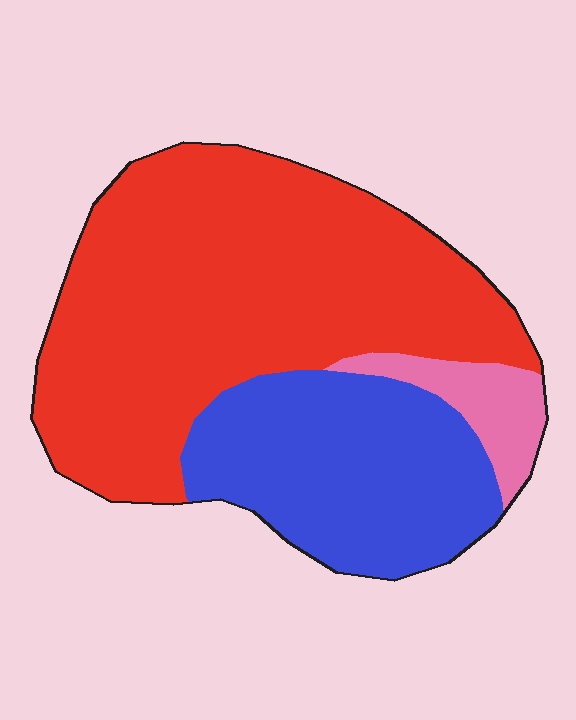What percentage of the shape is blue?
Blue covers about 30% of the shape.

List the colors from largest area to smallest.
From largest to smallest: red, blue, pink.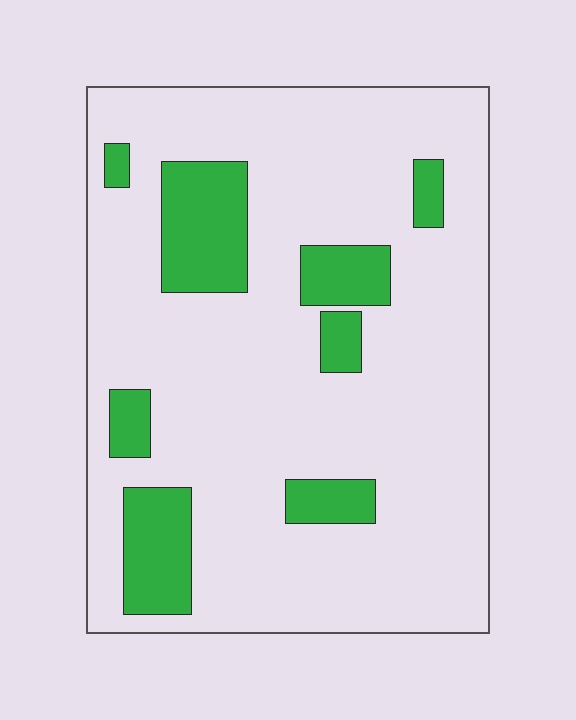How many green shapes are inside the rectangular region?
8.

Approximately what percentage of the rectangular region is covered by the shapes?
Approximately 20%.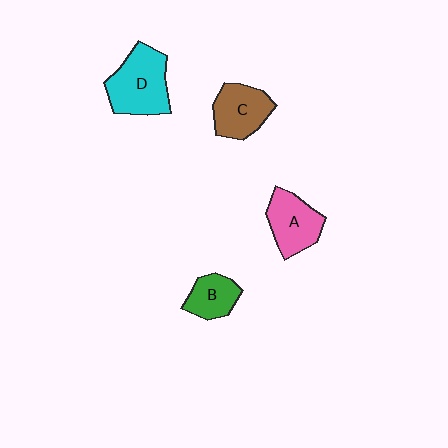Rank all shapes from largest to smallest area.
From largest to smallest: D (cyan), A (pink), C (brown), B (green).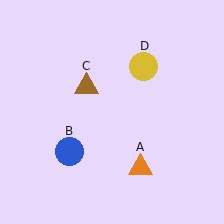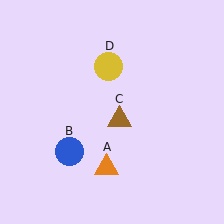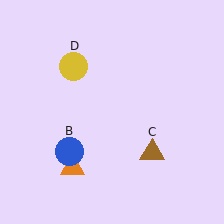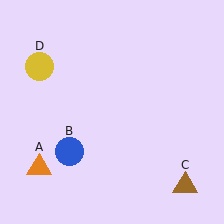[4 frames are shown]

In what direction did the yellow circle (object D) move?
The yellow circle (object D) moved left.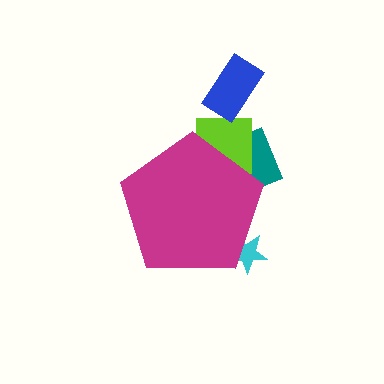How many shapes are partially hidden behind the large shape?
3 shapes are partially hidden.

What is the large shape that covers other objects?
A magenta pentagon.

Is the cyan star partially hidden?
Yes, the cyan star is partially hidden behind the magenta pentagon.